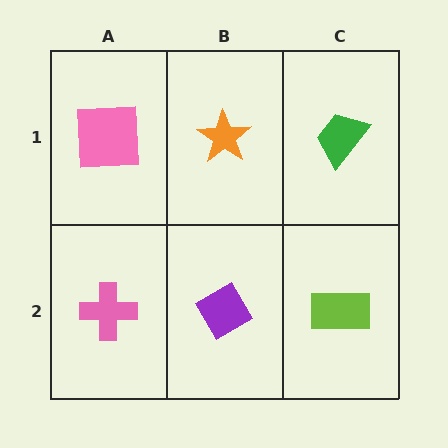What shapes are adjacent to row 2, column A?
A pink square (row 1, column A), a purple diamond (row 2, column B).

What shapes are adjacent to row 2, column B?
An orange star (row 1, column B), a pink cross (row 2, column A), a lime rectangle (row 2, column C).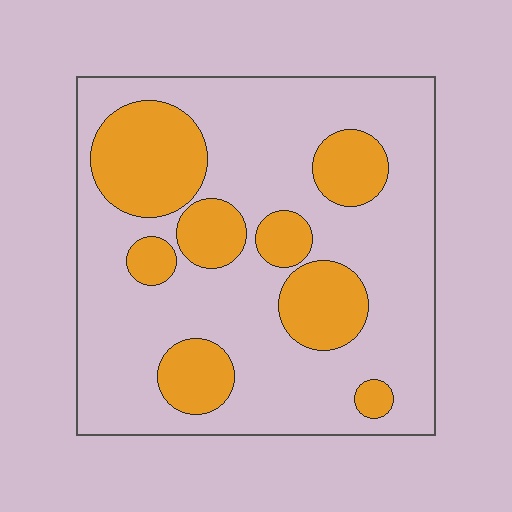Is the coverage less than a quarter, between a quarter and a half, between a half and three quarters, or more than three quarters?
Between a quarter and a half.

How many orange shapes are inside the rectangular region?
8.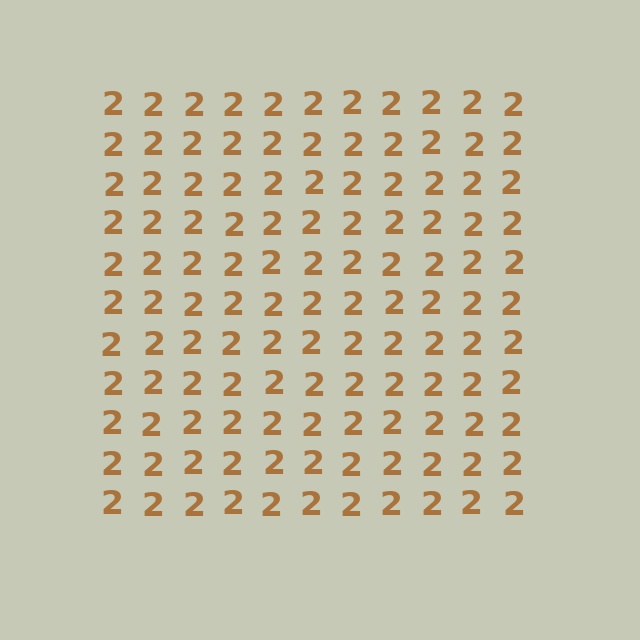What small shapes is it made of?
It is made of small digit 2's.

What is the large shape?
The large shape is a square.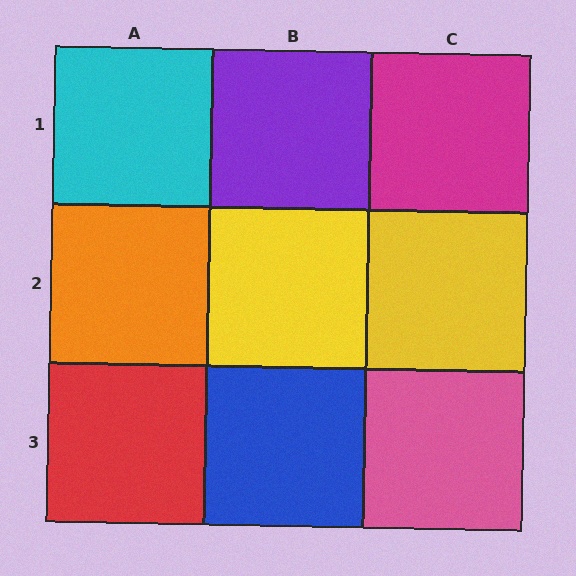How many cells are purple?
1 cell is purple.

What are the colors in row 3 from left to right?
Red, blue, pink.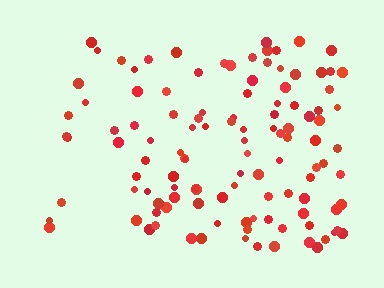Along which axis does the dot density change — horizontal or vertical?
Horizontal.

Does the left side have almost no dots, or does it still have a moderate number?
Still a moderate number, just noticeably fewer than the right.